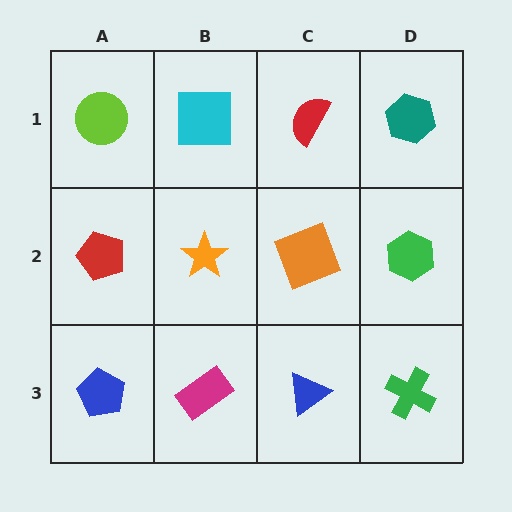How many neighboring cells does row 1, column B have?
3.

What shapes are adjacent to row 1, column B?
An orange star (row 2, column B), a lime circle (row 1, column A), a red semicircle (row 1, column C).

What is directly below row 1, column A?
A red pentagon.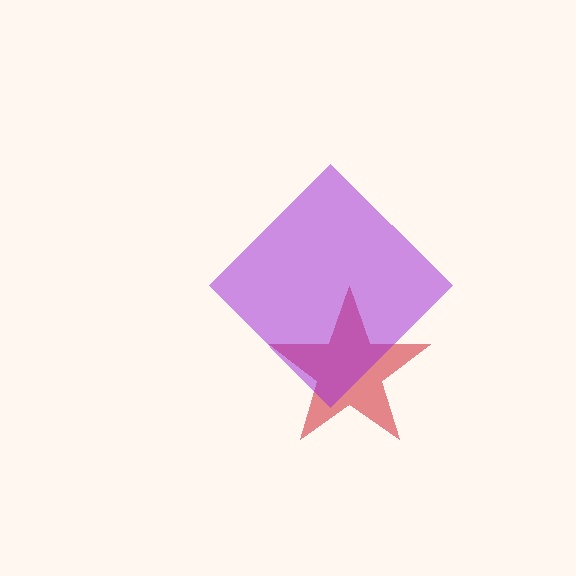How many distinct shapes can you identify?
There are 2 distinct shapes: a red star, a purple diamond.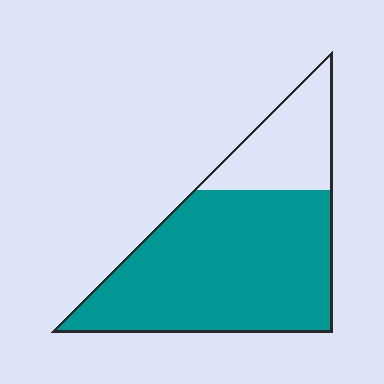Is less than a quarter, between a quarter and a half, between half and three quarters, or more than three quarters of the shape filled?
More than three quarters.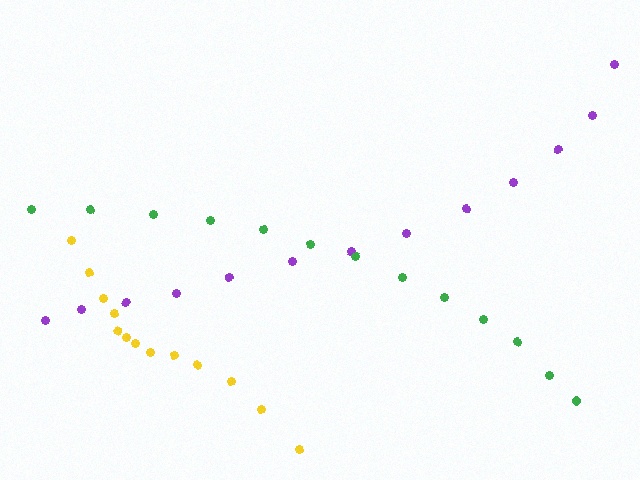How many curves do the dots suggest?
There are 3 distinct paths.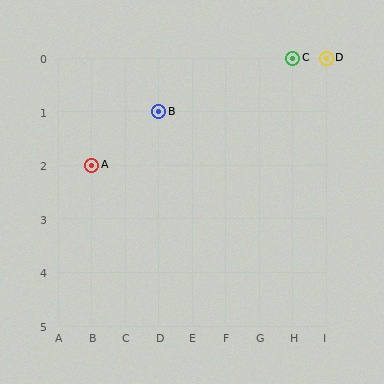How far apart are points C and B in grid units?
Points C and B are 4 columns and 1 row apart (about 4.1 grid units diagonally).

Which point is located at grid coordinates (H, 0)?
Point C is at (H, 0).